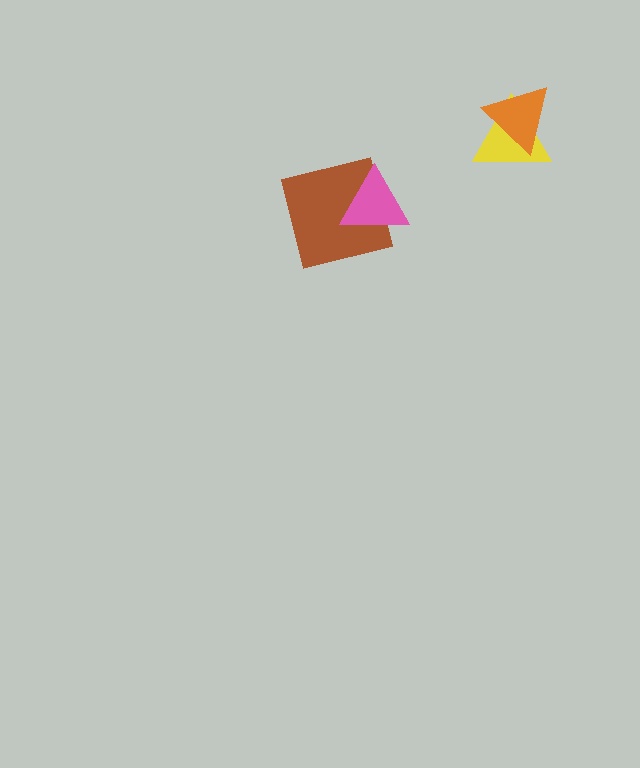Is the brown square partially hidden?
Yes, it is partially covered by another shape.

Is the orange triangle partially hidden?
No, no other shape covers it.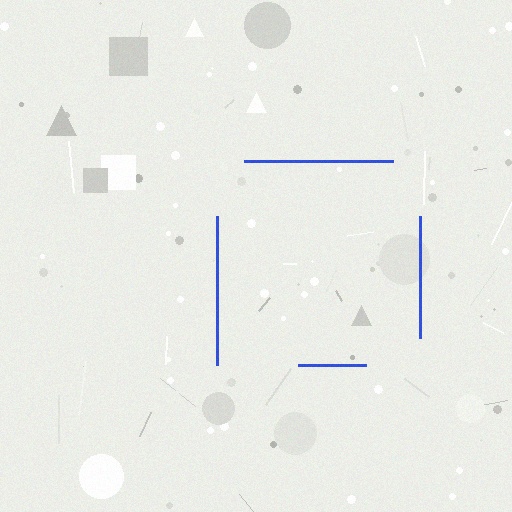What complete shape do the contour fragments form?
The contour fragments form a square.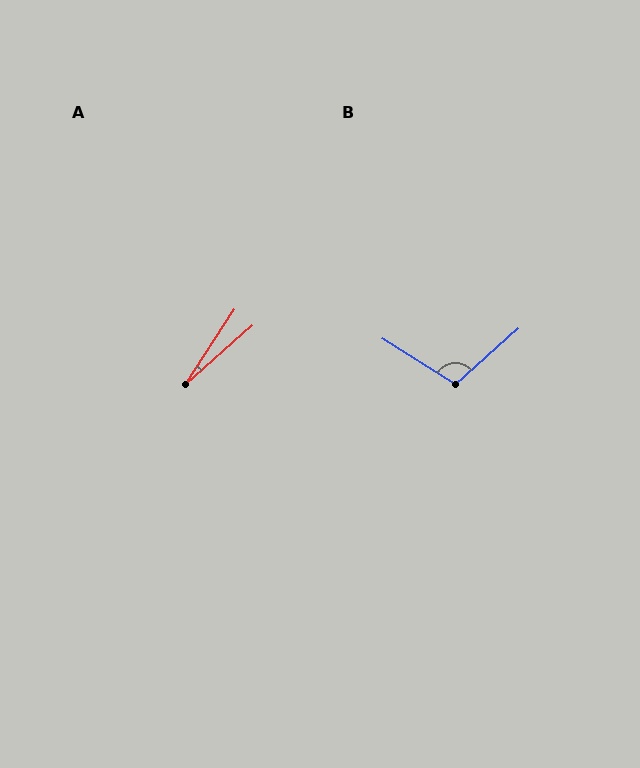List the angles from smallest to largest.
A (15°), B (106°).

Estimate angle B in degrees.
Approximately 106 degrees.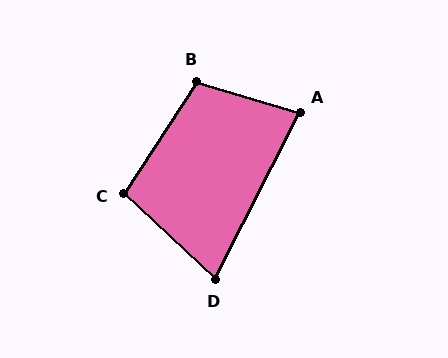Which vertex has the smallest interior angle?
D, at approximately 73 degrees.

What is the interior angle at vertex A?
Approximately 80 degrees (acute).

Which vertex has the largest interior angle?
B, at approximately 107 degrees.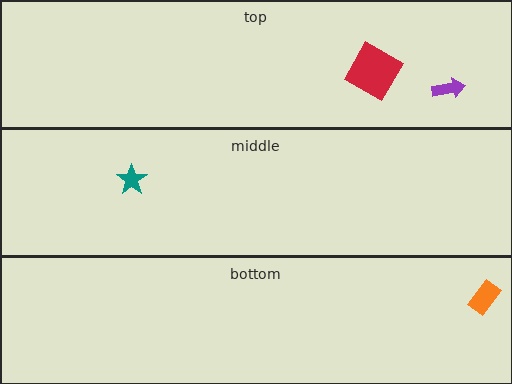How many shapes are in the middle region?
1.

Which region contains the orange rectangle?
The bottom region.